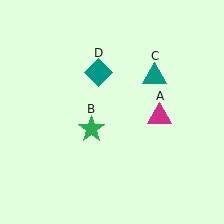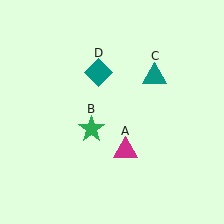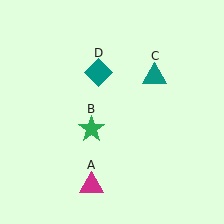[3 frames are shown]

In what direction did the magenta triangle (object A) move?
The magenta triangle (object A) moved down and to the left.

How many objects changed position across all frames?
1 object changed position: magenta triangle (object A).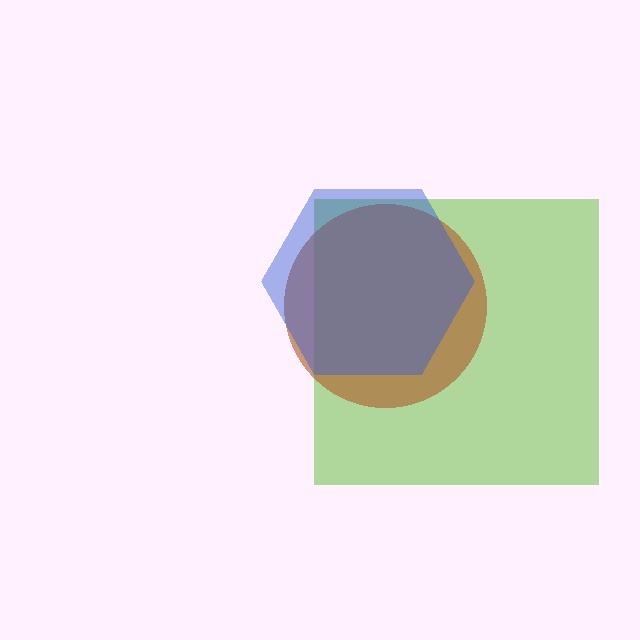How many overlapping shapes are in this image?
There are 3 overlapping shapes in the image.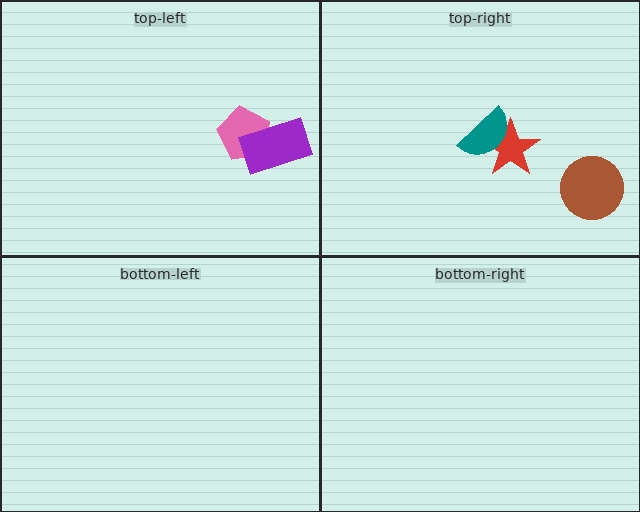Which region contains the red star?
The top-right region.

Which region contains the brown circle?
The top-right region.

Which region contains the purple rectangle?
The top-left region.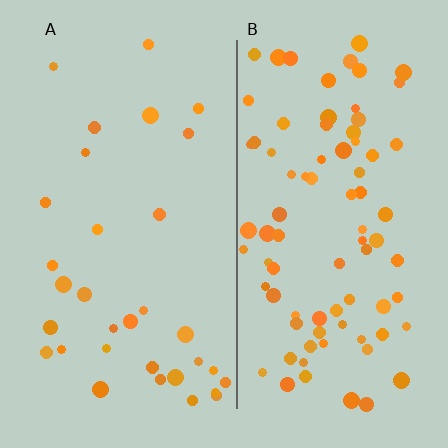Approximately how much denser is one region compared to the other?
Approximately 2.6× — region B over region A.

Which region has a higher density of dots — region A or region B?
B (the right).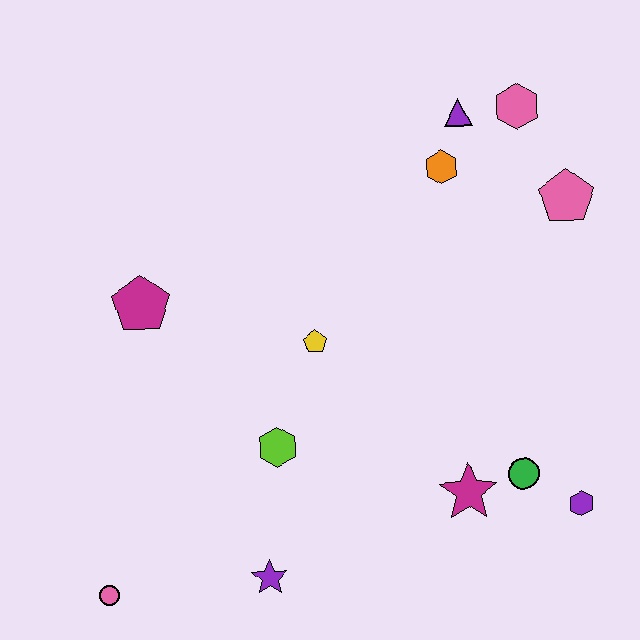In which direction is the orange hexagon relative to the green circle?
The orange hexagon is above the green circle.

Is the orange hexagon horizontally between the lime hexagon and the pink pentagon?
Yes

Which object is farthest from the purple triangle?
The pink circle is farthest from the purple triangle.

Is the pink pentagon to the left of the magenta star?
No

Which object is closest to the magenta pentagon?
The yellow pentagon is closest to the magenta pentagon.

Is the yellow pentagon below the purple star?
No